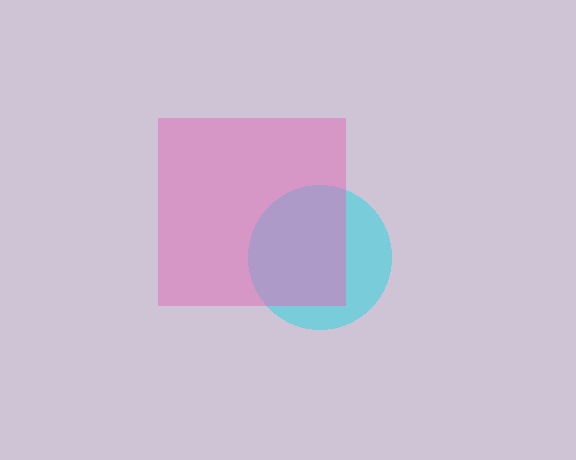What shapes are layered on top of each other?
The layered shapes are: a cyan circle, a pink square.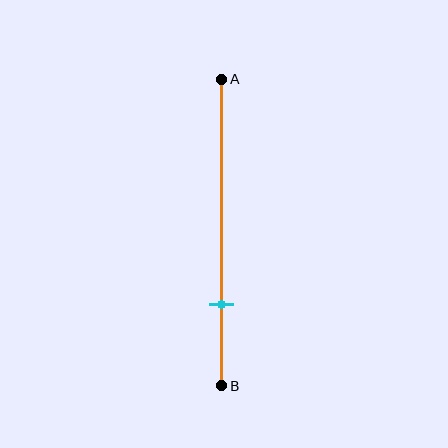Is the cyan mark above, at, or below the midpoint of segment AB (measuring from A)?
The cyan mark is below the midpoint of segment AB.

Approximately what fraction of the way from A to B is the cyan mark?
The cyan mark is approximately 75% of the way from A to B.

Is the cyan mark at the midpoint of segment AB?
No, the mark is at about 75% from A, not at the 50% midpoint.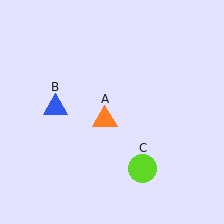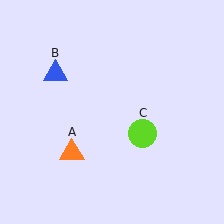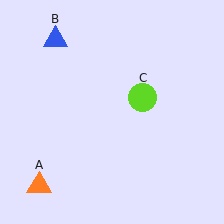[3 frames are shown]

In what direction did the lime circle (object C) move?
The lime circle (object C) moved up.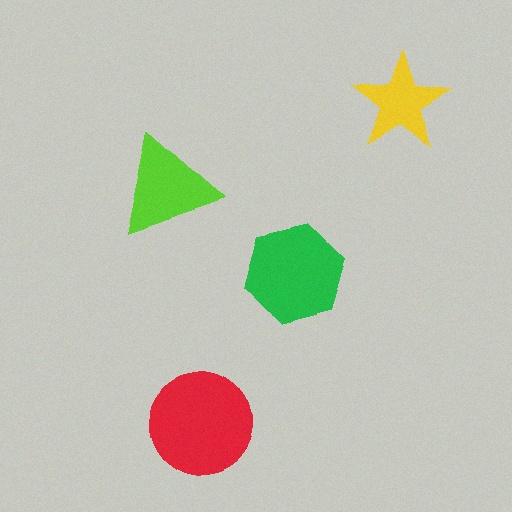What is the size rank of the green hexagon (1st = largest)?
2nd.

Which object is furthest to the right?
The yellow star is rightmost.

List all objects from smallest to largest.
The yellow star, the lime triangle, the green hexagon, the red circle.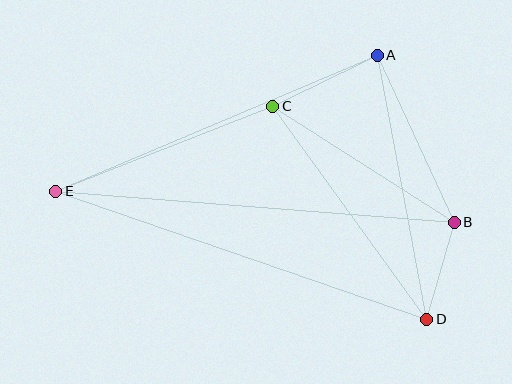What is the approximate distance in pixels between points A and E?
The distance between A and E is approximately 349 pixels.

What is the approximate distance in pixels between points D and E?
The distance between D and E is approximately 393 pixels.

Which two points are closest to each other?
Points B and D are closest to each other.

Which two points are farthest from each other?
Points B and E are farthest from each other.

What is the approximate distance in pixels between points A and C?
The distance between A and C is approximately 117 pixels.